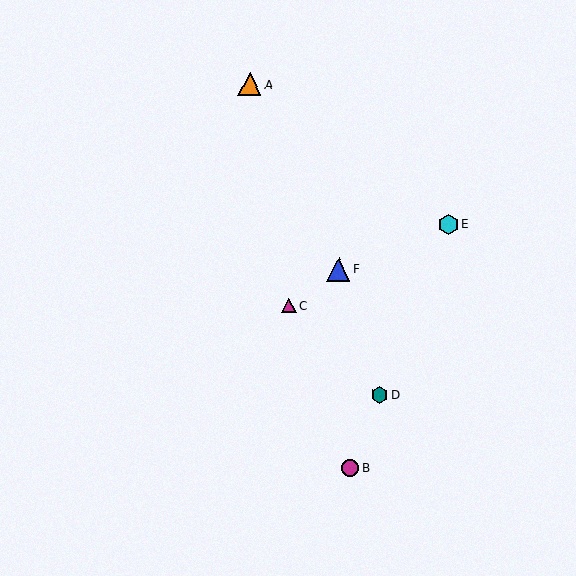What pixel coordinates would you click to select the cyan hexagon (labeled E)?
Click at (448, 224) to select the cyan hexagon E.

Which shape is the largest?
The blue triangle (labeled F) is the largest.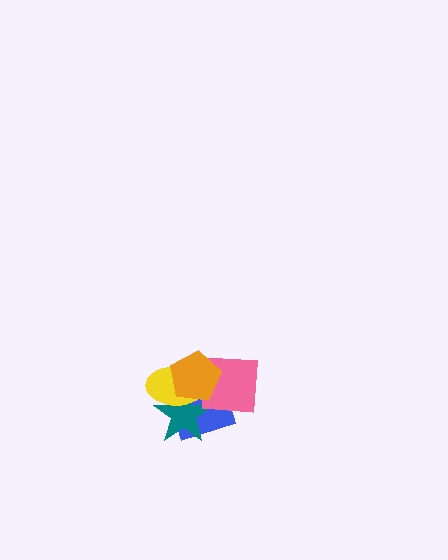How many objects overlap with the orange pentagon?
4 objects overlap with the orange pentagon.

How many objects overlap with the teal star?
4 objects overlap with the teal star.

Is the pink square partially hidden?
Yes, it is partially covered by another shape.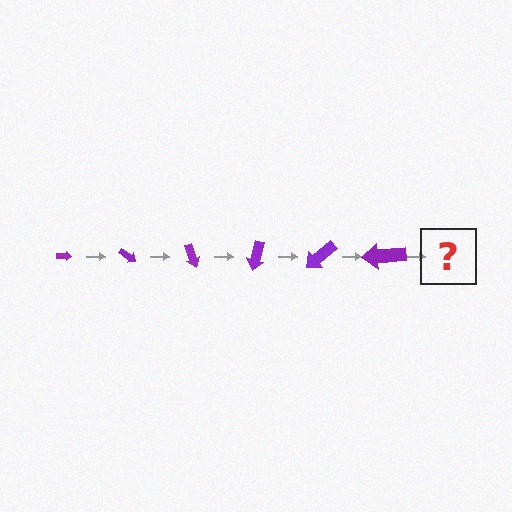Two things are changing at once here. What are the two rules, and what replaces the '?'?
The two rules are that the arrow grows larger each step and it rotates 35 degrees each step. The '?' should be an arrow, larger than the previous one and rotated 210 degrees from the start.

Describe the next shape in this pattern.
It should be an arrow, larger than the previous one and rotated 210 degrees from the start.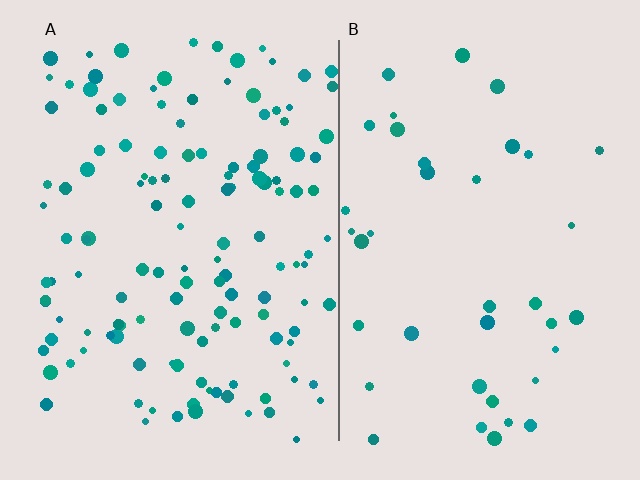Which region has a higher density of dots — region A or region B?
A (the left).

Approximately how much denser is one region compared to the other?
Approximately 3.4× — region A over region B.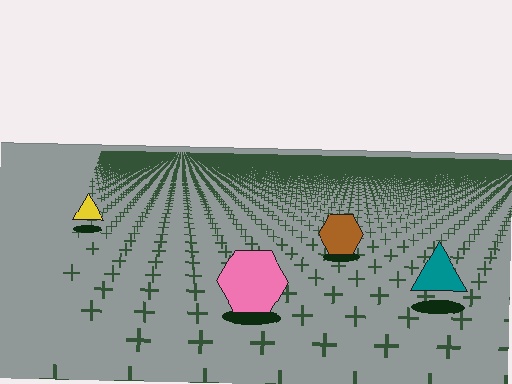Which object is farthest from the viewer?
The yellow triangle is farthest from the viewer. It appears smaller and the ground texture around it is denser.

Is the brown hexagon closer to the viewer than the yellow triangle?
Yes. The brown hexagon is closer — you can tell from the texture gradient: the ground texture is coarser near it.